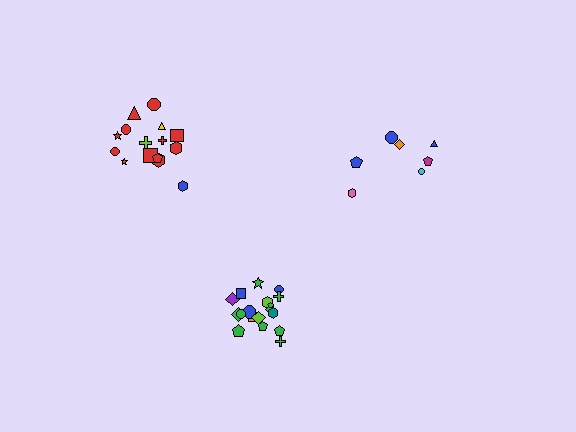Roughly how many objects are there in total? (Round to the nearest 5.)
Roughly 40 objects in total.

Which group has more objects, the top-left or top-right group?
The top-left group.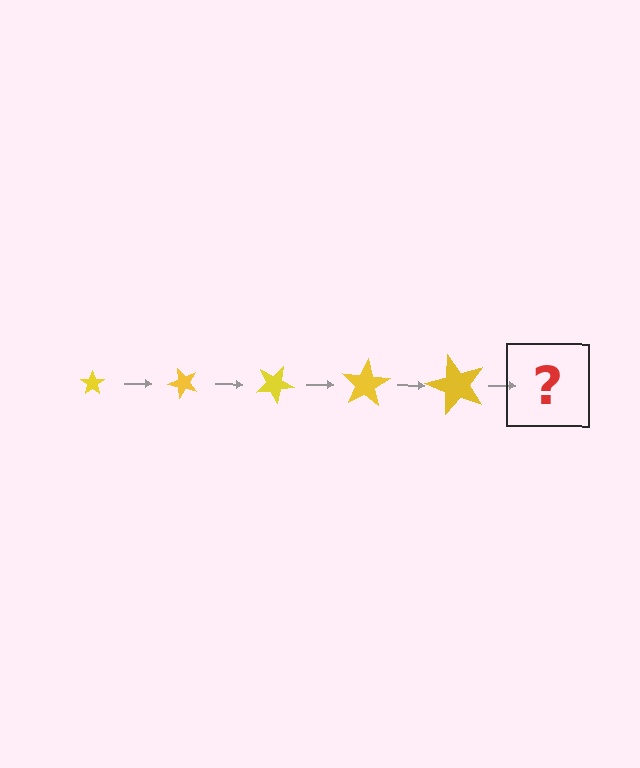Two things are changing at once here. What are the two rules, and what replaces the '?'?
The two rules are that the star grows larger each step and it rotates 50 degrees each step. The '?' should be a star, larger than the previous one and rotated 250 degrees from the start.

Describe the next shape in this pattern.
It should be a star, larger than the previous one and rotated 250 degrees from the start.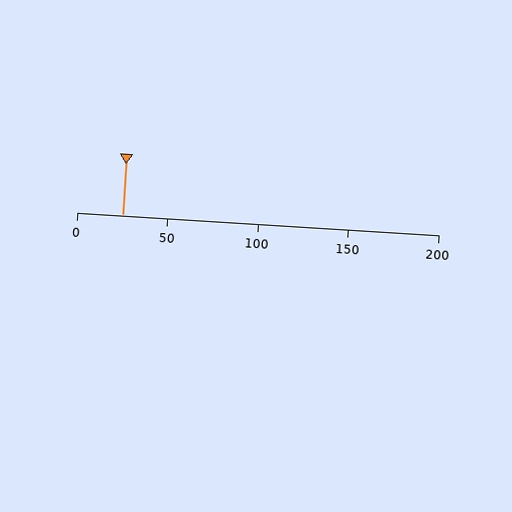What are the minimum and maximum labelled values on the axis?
The axis runs from 0 to 200.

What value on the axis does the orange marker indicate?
The marker indicates approximately 25.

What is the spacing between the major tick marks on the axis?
The major ticks are spaced 50 apart.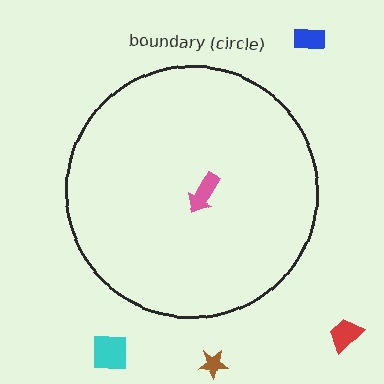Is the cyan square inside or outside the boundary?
Outside.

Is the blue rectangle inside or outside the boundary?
Outside.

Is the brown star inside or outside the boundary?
Outside.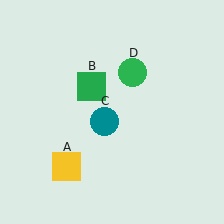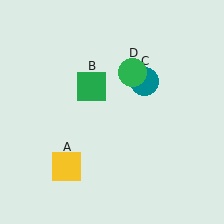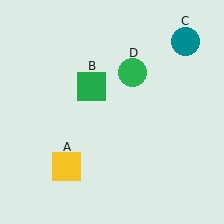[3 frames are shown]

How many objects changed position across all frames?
1 object changed position: teal circle (object C).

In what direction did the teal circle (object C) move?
The teal circle (object C) moved up and to the right.